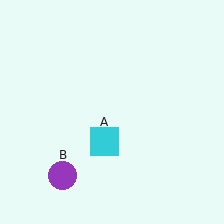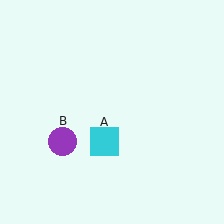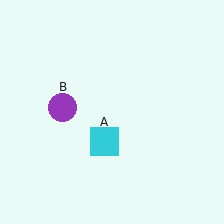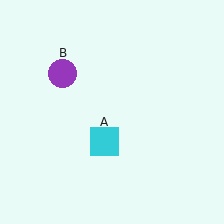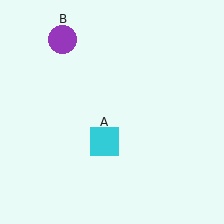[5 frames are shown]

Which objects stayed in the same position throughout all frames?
Cyan square (object A) remained stationary.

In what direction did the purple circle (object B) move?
The purple circle (object B) moved up.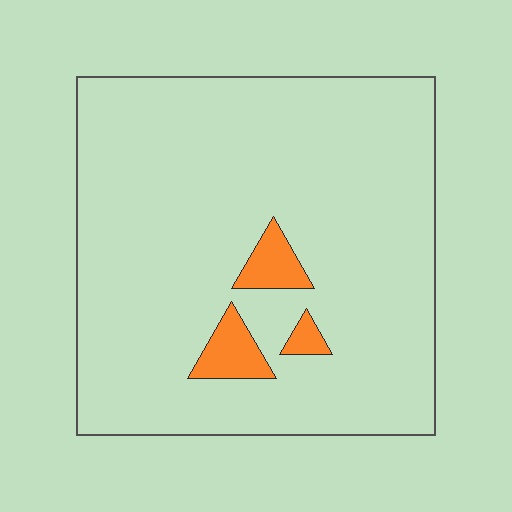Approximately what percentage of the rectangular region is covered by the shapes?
Approximately 5%.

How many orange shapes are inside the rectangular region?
3.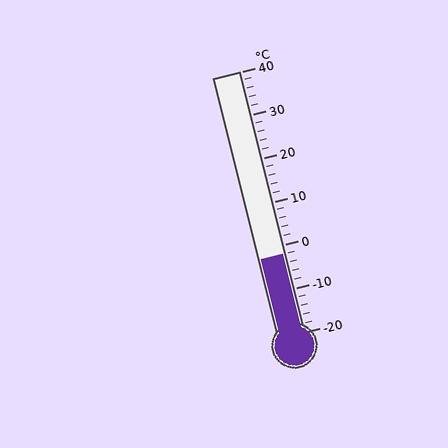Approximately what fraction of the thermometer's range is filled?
The thermometer is filled to approximately 30% of its range.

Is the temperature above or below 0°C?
The temperature is below 0°C.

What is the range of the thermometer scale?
The thermometer scale ranges from -20°C to 40°C.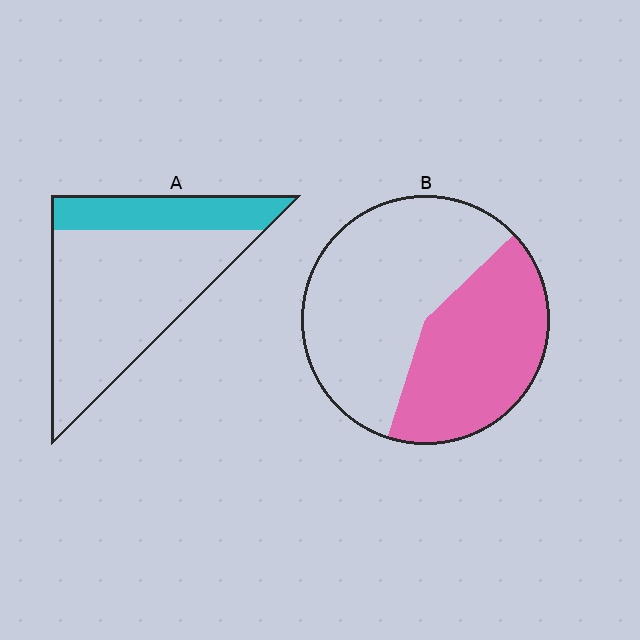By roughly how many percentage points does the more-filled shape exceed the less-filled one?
By roughly 15 percentage points (B over A).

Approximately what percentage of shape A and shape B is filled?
A is approximately 25% and B is approximately 40%.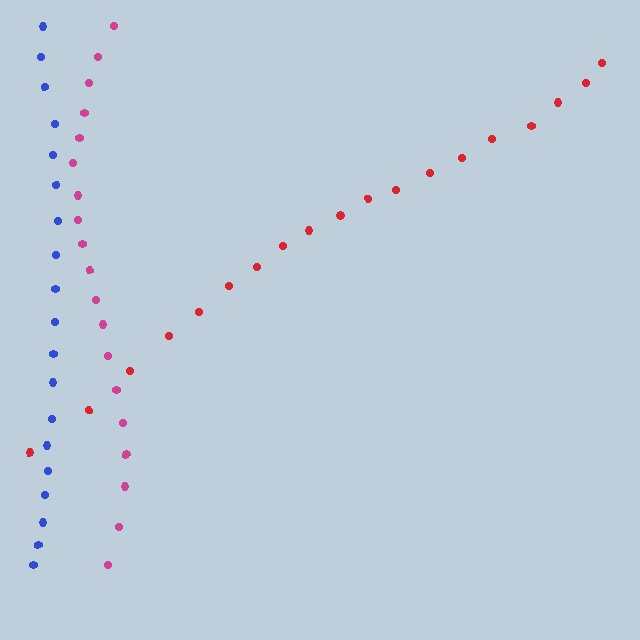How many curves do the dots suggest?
There are 3 distinct paths.